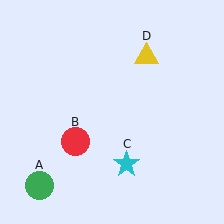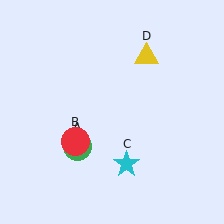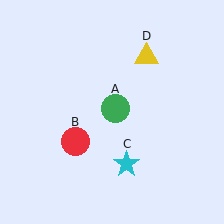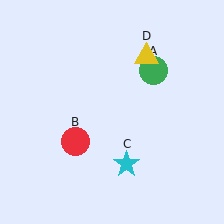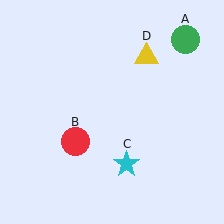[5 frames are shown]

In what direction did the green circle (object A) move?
The green circle (object A) moved up and to the right.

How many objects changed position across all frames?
1 object changed position: green circle (object A).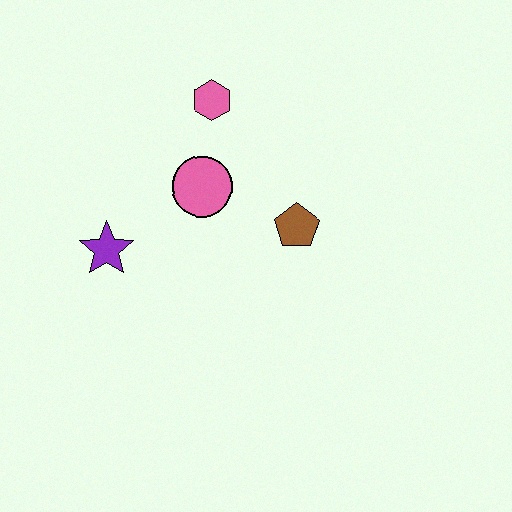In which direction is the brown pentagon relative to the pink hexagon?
The brown pentagon is below the pink hexagon.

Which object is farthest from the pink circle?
The purple star is farthest from the pink circle.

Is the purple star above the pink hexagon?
No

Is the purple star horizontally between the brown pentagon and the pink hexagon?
No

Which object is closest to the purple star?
The pink circle is closest to the purple star.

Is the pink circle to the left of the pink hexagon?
Yes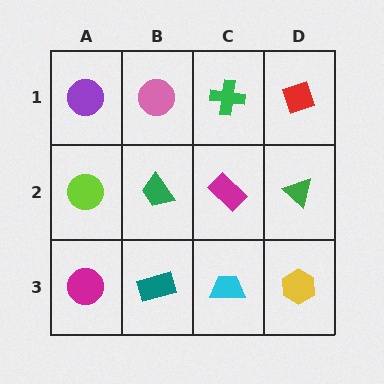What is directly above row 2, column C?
A green cross.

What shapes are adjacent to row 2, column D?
A red diamond (row 1, column D), a yellow hexagon (row 3, column D), a magenta rectangle (row 2, column C).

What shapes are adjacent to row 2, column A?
A purple circle (row 1, column A), a magenta circle (row 3, column A), a green trapezoid (row 2, column B).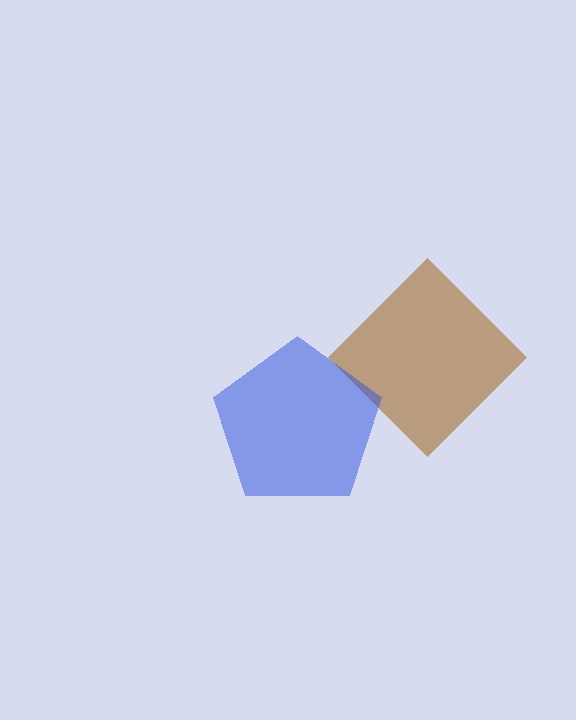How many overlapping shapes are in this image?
There are 2 overlapping shapes in the image.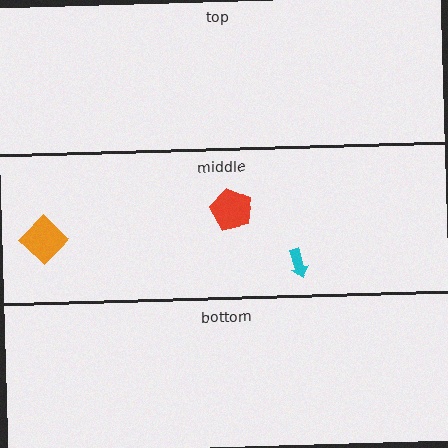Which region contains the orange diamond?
The middle region.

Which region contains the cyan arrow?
The middle region.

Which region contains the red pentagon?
The middle region.